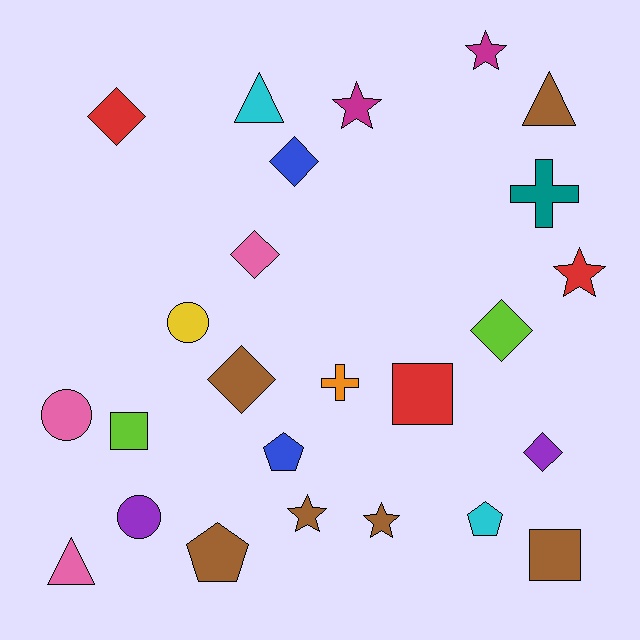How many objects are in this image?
There are 25 objects.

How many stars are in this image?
There are 5 stars.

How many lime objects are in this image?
There are 2 lime objects.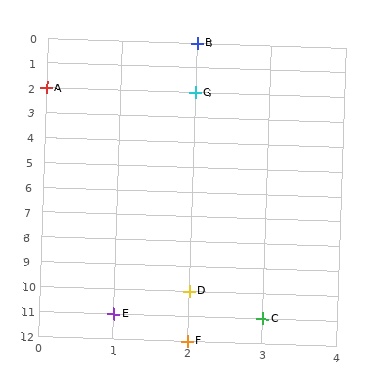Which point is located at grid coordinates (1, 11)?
Point E is at (1, 11).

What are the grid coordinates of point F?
Point F is at grid coordinates (2, 12).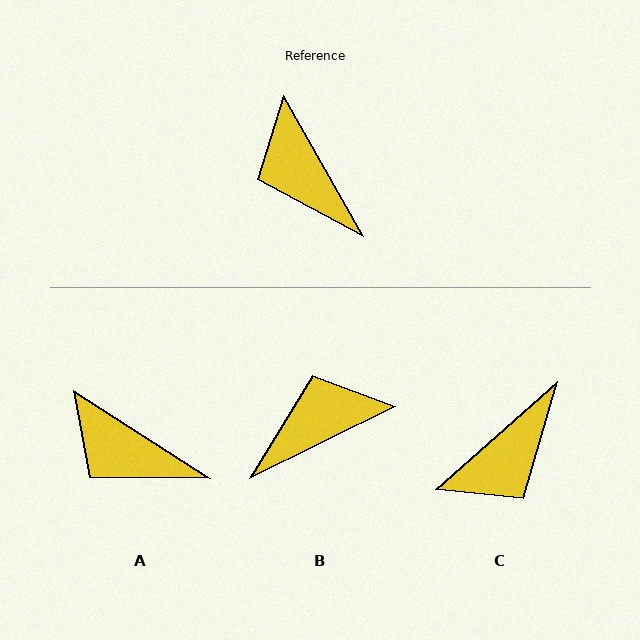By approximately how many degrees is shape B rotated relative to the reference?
Approximately 93 degrees clockwise.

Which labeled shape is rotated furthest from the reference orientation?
C, about 102 degrees away.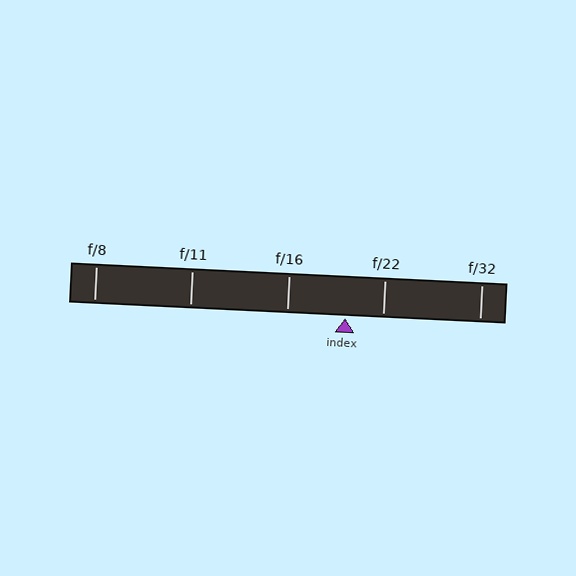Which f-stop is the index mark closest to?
The index mark is closest to f/22.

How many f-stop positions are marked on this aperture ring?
There are 5 f-stop positions marked.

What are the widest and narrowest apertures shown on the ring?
The widest aperture shown is f/8 and the narrowest is f/32.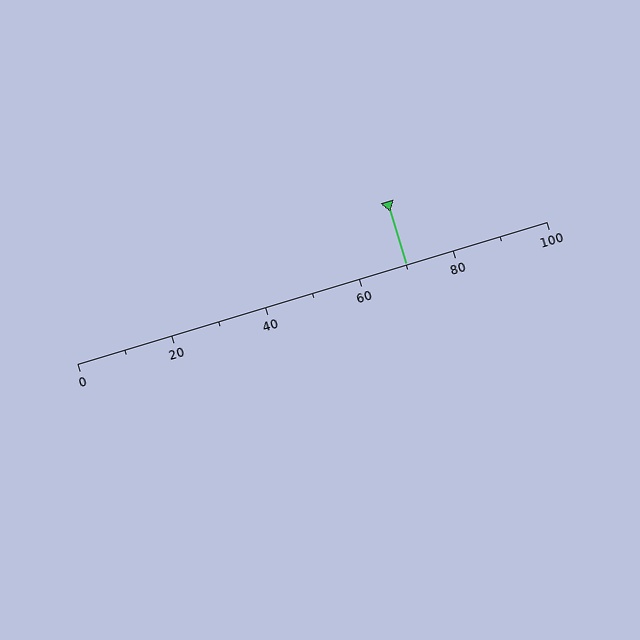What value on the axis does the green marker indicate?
The marker indicates approximately 70.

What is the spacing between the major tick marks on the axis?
The major ticks are spaced 20 apart.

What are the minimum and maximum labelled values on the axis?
The axis runs from 0 to 100.